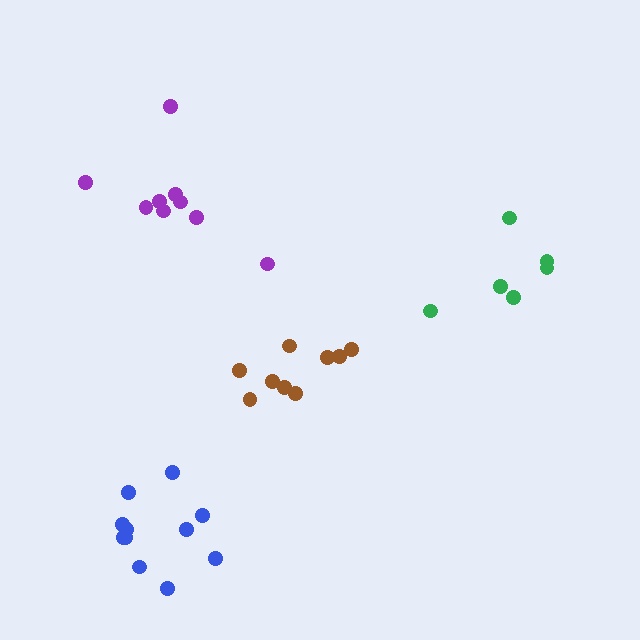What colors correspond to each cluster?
The clusters are colored: purple, green, brown, blue.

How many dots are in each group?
Group 1: 9 dots, Group 2: 6 dots, Group 3: 9 dots, Group 4: 11 dots (35 total).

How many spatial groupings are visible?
There are 4 spatial groupings.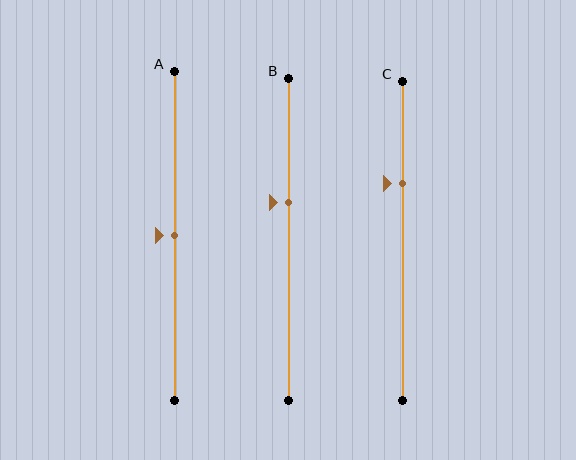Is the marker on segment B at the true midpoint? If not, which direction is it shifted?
No, the marker on segment B is shifted upward by about 11% of the segment length.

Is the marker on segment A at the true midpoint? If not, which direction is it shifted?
Yes, the marker on segment A is at the true midpoint.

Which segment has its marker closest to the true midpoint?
Segment A has its marker closest to the true midpoint.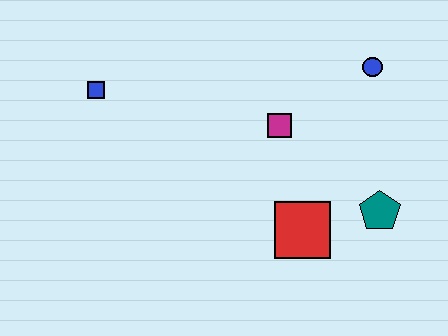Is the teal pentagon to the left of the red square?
No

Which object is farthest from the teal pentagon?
The blue square is farthest from the teal pentagon.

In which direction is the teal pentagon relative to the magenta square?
The teal pentagon is to the right of the magenta square.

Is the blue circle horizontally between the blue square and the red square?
No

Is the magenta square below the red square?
No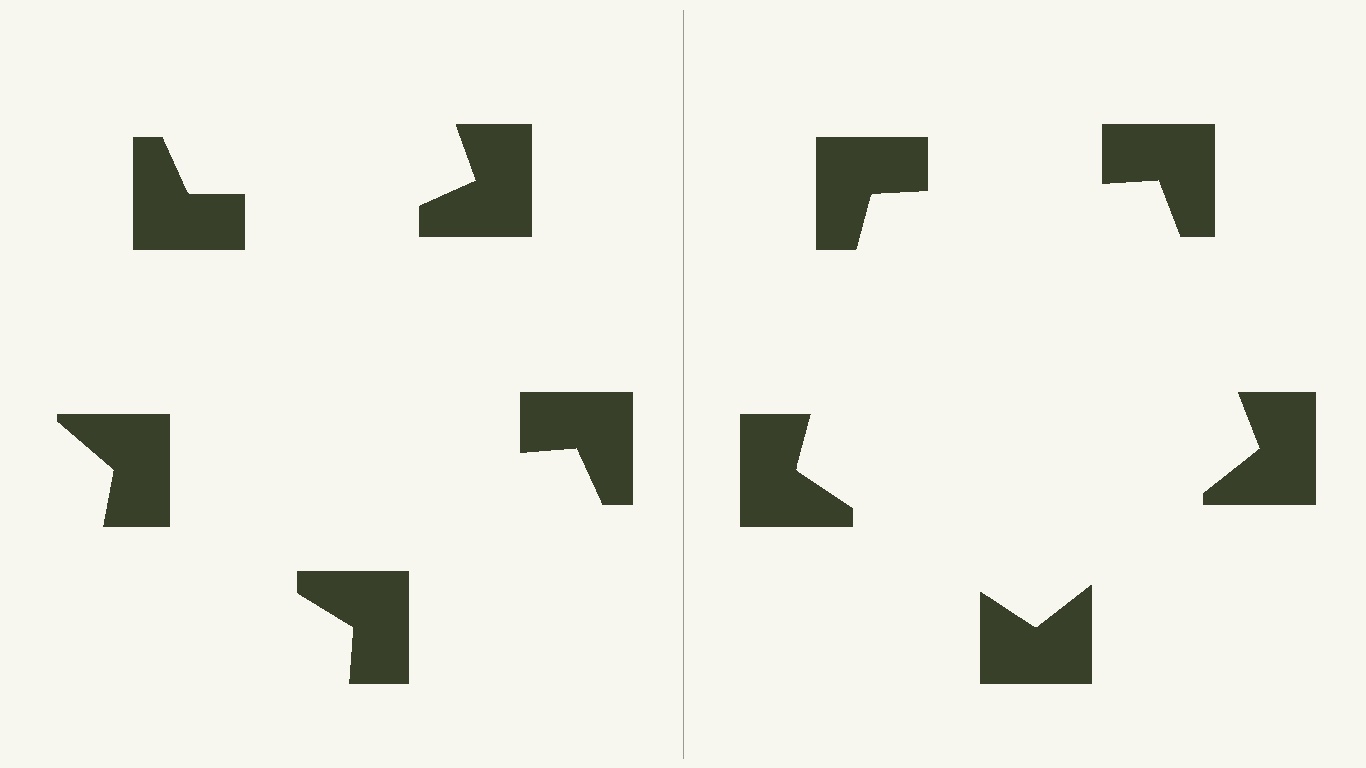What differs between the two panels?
The notched squares are positioned identically on both sides; only the wedge orientations differ. On the right they align to a pentagon; on the left they are misaligned.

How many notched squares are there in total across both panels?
10 — 5 on each side.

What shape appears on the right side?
An illusory pentagon.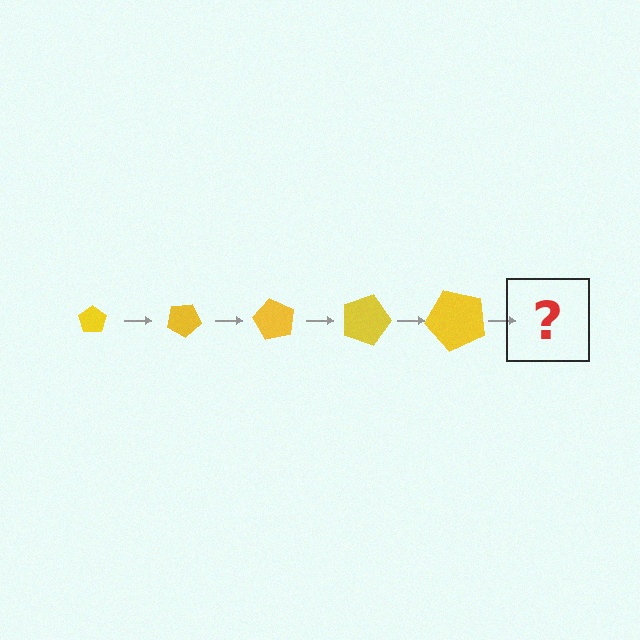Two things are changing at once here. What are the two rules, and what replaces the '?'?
The two rules are that the pentagon grows larger each step and it rotates 30 degrees each step. The '?' should be a pentagon, larger than the previous one and rotated 150 degrees from the start.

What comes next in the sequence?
The next element should be a pentagon, larger than the previous one and rotated 150 degrees from the start.